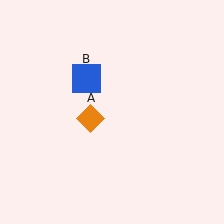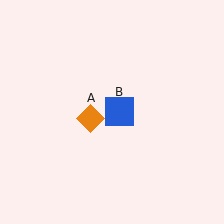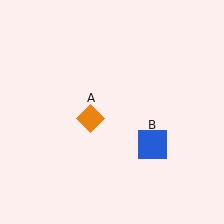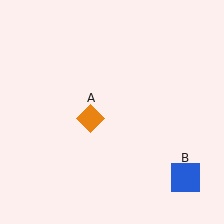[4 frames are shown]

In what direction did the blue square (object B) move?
The blue square (object B) moved down and to the right.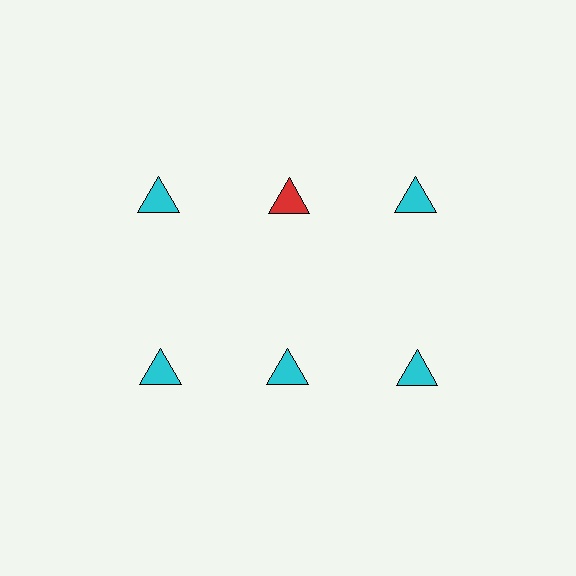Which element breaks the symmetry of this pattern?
The red triangle in the top row, second from left column breaks the symmetry. All other shapes are cyan triangles.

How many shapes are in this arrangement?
There are 6 shapes arranged in a grid pattern.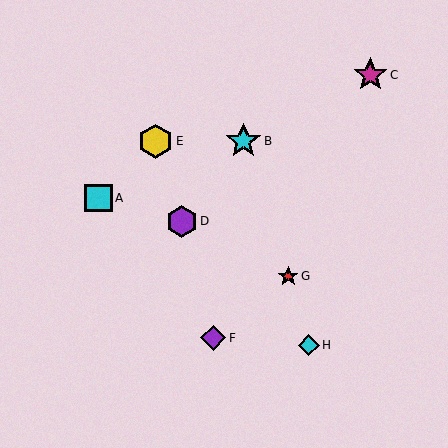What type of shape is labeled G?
Shape G is a red star.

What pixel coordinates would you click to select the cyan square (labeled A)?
Click at (98, 198) to select the cyan square A.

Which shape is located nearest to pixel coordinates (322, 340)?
The cyan diamond (labeled H) at (309, 345) is nearest to that location.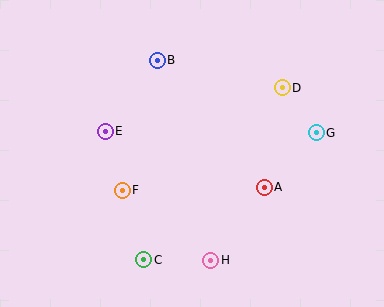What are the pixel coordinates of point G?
Point G is at (316, 133).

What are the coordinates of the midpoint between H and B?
The midpoint between H and B is at (184, 160).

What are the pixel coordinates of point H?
Point H is at (211, 260).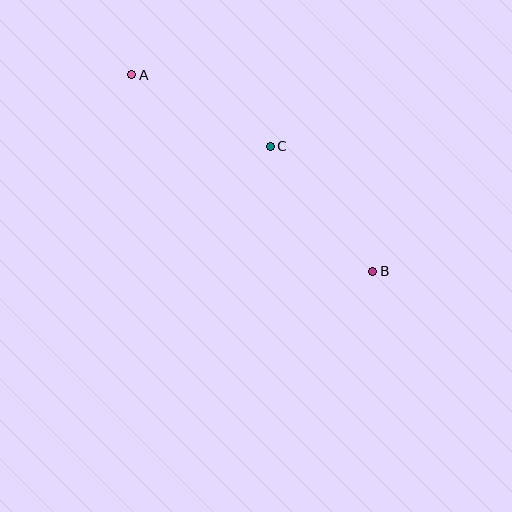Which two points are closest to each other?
Points A and C are closest to each other.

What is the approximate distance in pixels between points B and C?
The distance between B and C is approximately 161 pixels.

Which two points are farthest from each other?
Points A and B are farthest from each other.